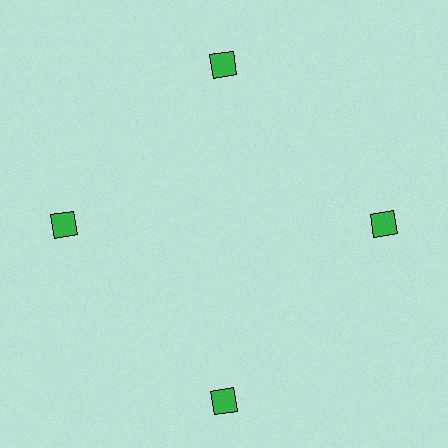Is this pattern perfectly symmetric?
No. The 4 green diamonds are arranged in a ring, but one element near the 6 o'clock position is pushed outward from the center, breaking the 4-fold rotational symmetry.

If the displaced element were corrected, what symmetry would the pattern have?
It would have 4-fold rotational symmetry — the pattern would map onto itself every 90 degrees.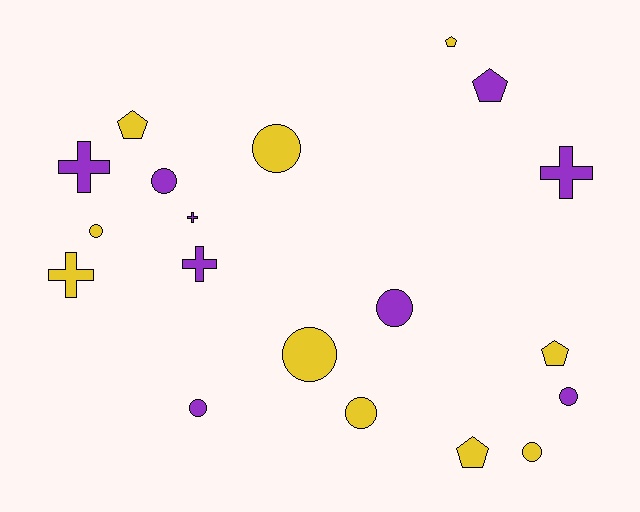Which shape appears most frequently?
Circle, with 9 objects.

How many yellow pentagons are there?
There are 4 yellow pentagons.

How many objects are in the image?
There are 19 objects.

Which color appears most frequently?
Yellow, with 10 objects.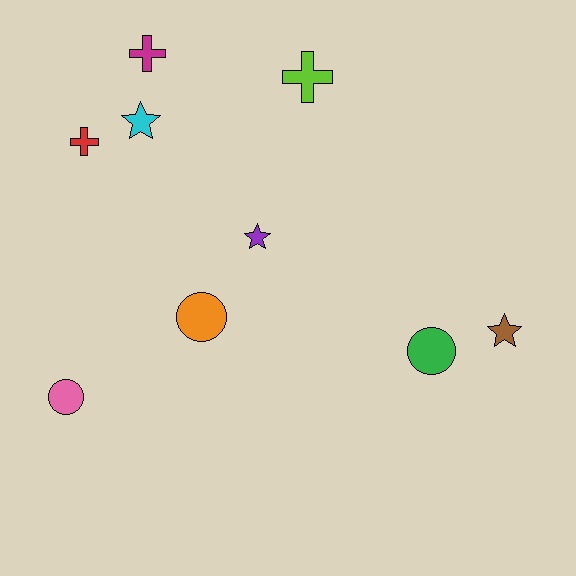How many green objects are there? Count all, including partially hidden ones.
There is 1 green object.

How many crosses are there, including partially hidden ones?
There are 3 crosses.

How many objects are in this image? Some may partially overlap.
There are 9 objects.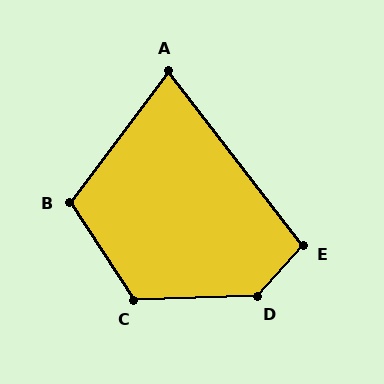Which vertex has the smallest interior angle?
A, at approximately 75 degrees.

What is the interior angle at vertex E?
Approximately 100 degrees (obtuse).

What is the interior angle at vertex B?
Approximately 110 degrees (obtuse).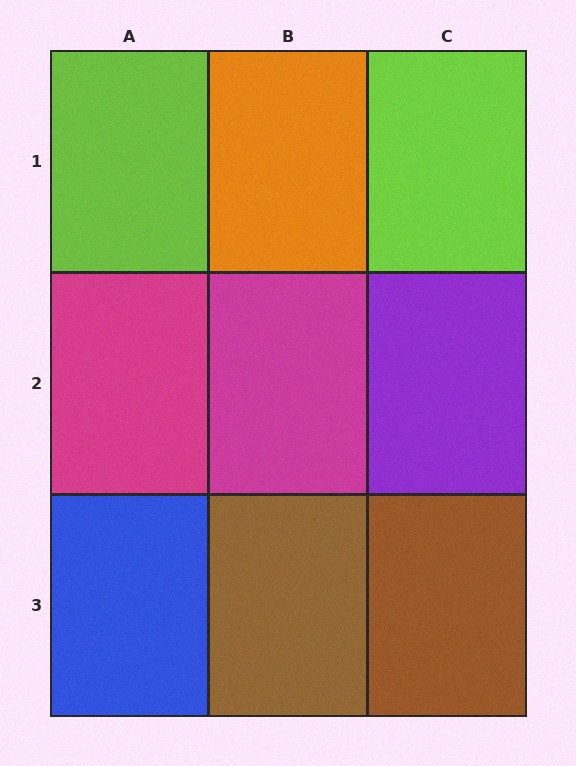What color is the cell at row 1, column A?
Lime.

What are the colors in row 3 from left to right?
Blue, brown, brown.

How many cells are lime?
2 cells are lime.